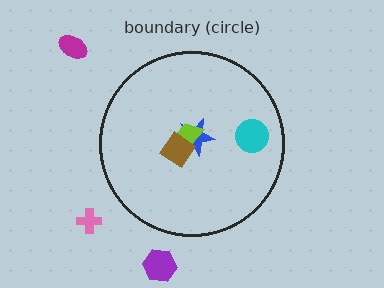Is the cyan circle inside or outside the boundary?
Inside.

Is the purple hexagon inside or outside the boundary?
Outside.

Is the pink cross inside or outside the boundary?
Outside.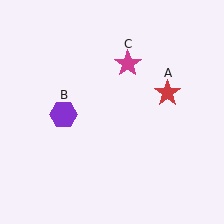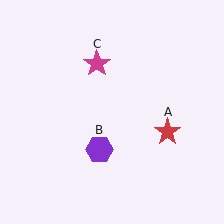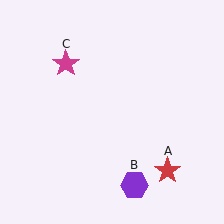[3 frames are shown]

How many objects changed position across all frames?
3 objects changed position: red star (object A), purple hexagon (object B), magenta star (object C).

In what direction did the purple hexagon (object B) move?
The purple hexagon (object B) moved down and to the right.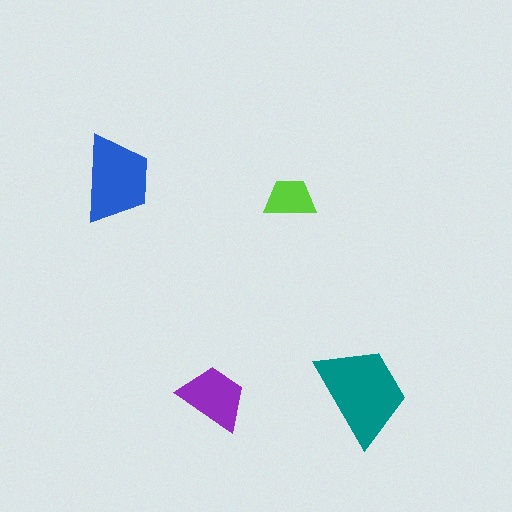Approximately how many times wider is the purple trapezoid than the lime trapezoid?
About 1.5 times wider.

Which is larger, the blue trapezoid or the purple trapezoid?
The blue one.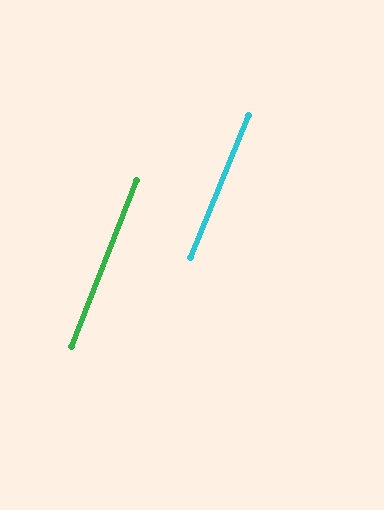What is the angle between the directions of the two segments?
Approximately 1 degree.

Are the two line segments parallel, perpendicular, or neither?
Parallel — their directions differ by only 0.9°.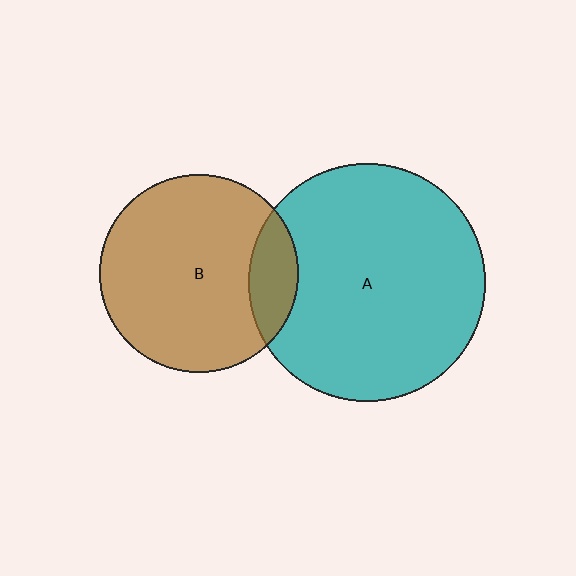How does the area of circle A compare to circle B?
Approximately 1.4 times.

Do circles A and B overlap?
Yes.